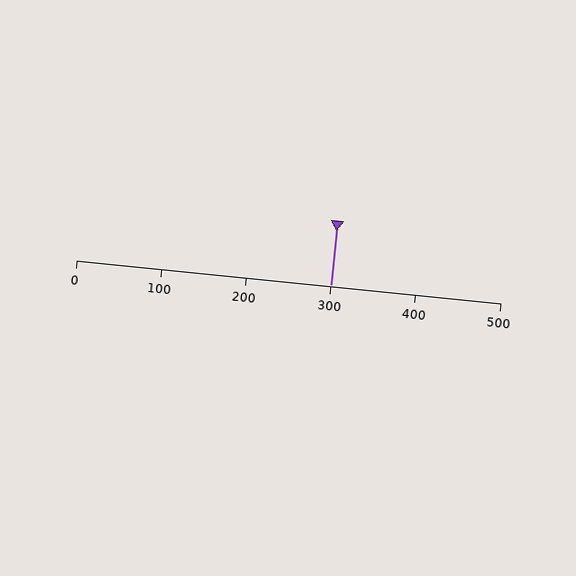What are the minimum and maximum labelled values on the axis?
The axis runs from 0 to 500.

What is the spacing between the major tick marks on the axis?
The major ticks are spaced 100 apart.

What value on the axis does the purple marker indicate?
The marker indicates approximately 300.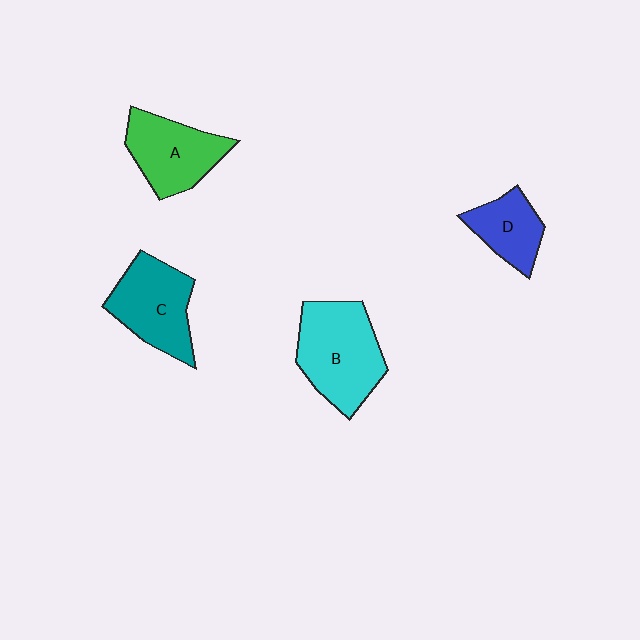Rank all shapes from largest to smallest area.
From largest to smallest: B (cyan), C (teal), A (green), D (blue).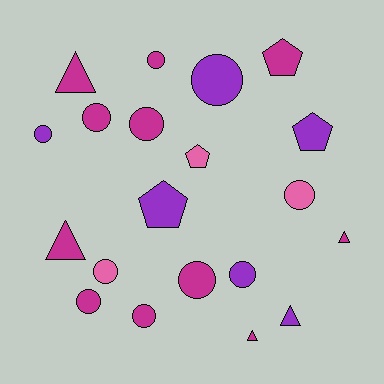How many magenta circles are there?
There are 6 magenta circles.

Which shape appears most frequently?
Circle, with 11 objects.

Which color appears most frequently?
Magenta, with 11 objects.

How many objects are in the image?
There are 20 objects.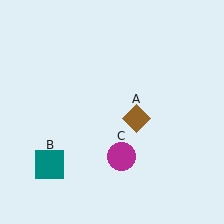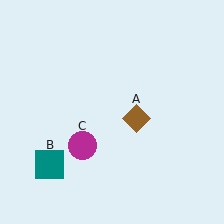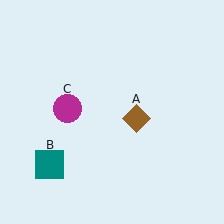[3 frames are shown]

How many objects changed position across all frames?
1 object changed position: magenta circle (object C).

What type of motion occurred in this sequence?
The magenta circle (object C) rotated clockwise around the center of the scene.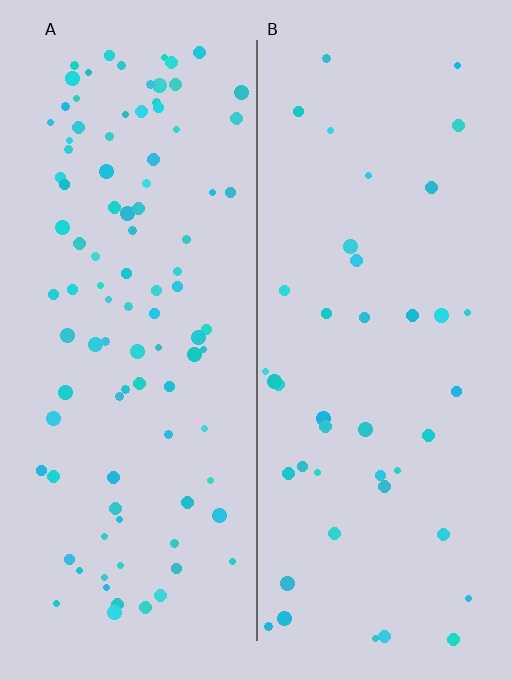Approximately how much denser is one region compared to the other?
Approximately 2.3× — region A over region B.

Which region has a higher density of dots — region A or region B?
A (the left).